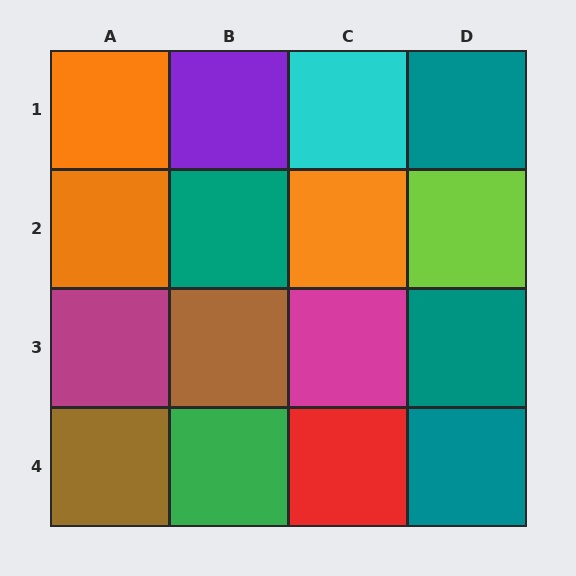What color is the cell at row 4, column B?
Green.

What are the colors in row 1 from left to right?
Orange, purple, cyan, teal.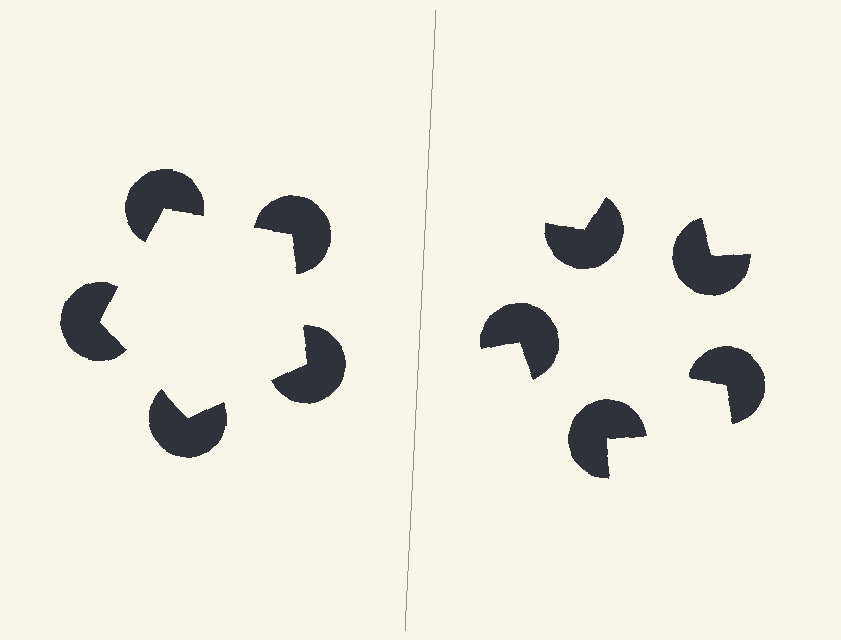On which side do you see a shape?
An illusory pentagon appears on the left side. On the right side the wedge cuts are rotated, so no coherent shape forms.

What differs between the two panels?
The pac-man discs are positioned identically on both sides; only the wedge orientations differ. On the left they align to a pentagon; on the right they are misaligned.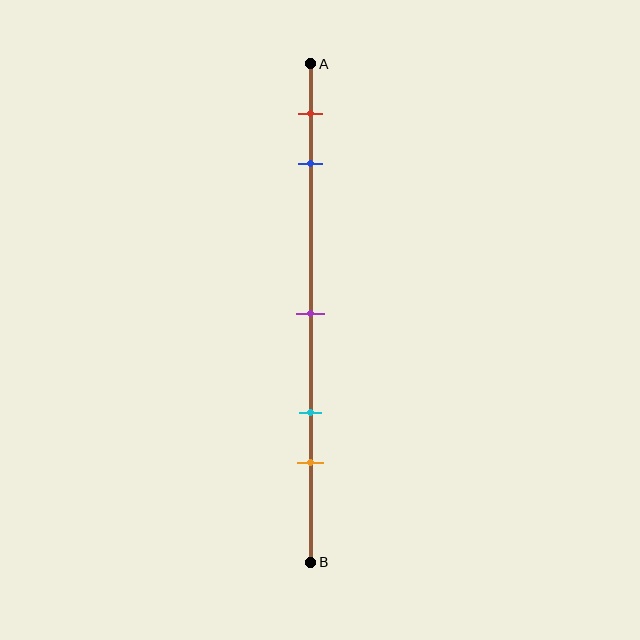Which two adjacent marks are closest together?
The red and blue marks are the closest adjacent pair.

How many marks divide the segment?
There are 5 marks dividing the segment.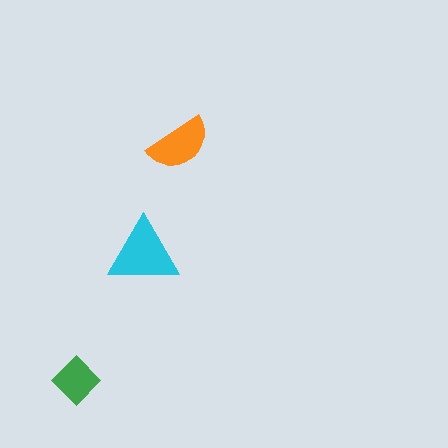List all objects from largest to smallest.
The cyan triangle, the orange semicircle, the green diamond.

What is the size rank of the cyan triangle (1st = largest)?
1st.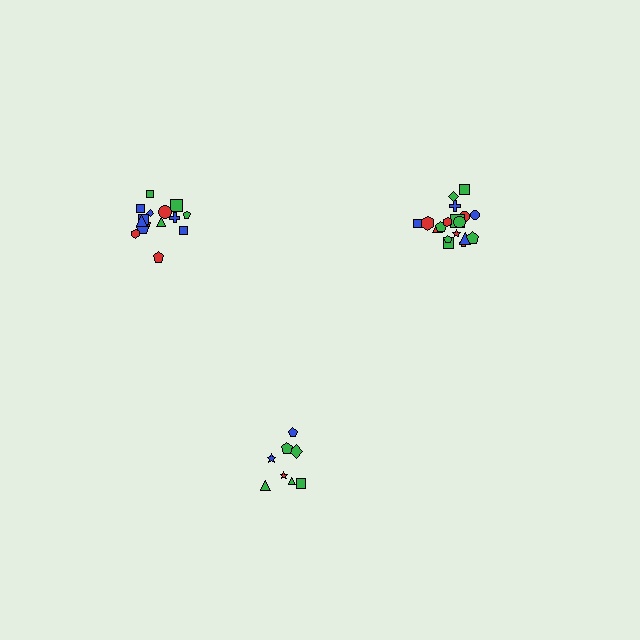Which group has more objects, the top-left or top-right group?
The top-right group.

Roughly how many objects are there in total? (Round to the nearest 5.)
Roughly 40 objects in total.